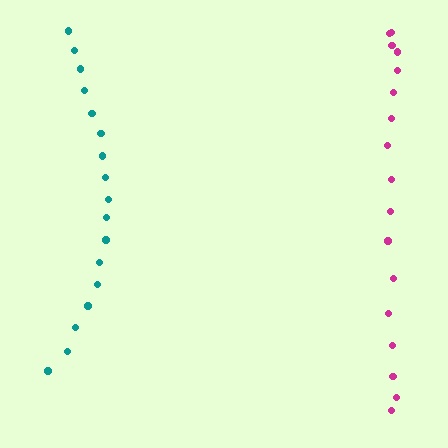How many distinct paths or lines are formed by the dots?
There are 2 distinct paths.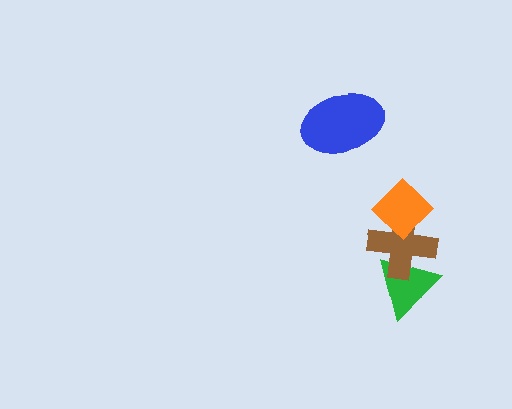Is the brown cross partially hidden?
Yes, it is partially covered by another shape.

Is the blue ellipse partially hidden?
No, no other shape covers it.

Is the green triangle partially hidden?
Yes, it is partially covered by another shape.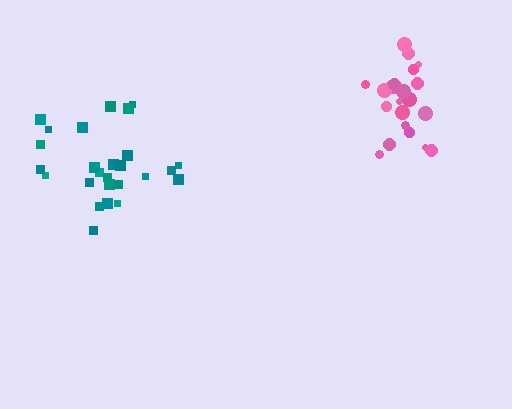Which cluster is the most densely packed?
Pink.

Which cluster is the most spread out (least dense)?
Teal.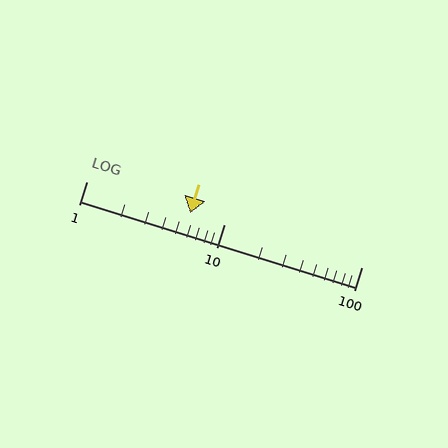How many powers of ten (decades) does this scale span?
The scale spans 2 decades, from 1 to 100.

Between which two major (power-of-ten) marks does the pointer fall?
The pointer is between 1 and 10.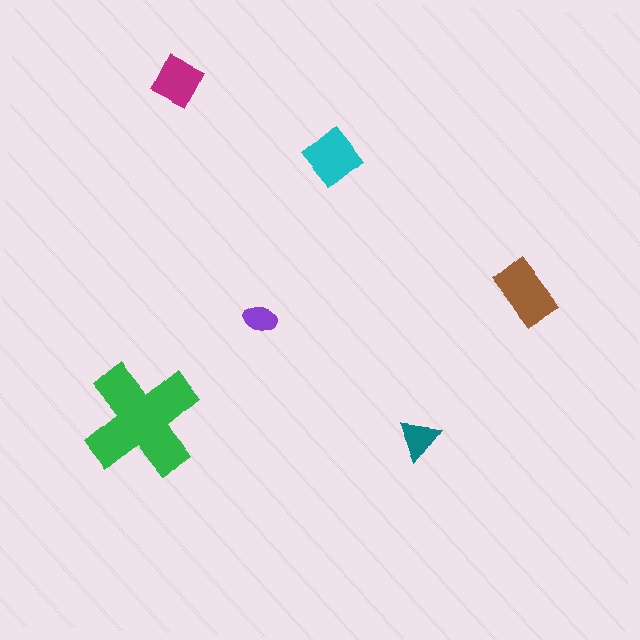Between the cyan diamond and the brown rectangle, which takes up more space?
The brown rectangle.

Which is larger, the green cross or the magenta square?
The green cross.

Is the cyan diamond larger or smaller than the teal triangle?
Larger.